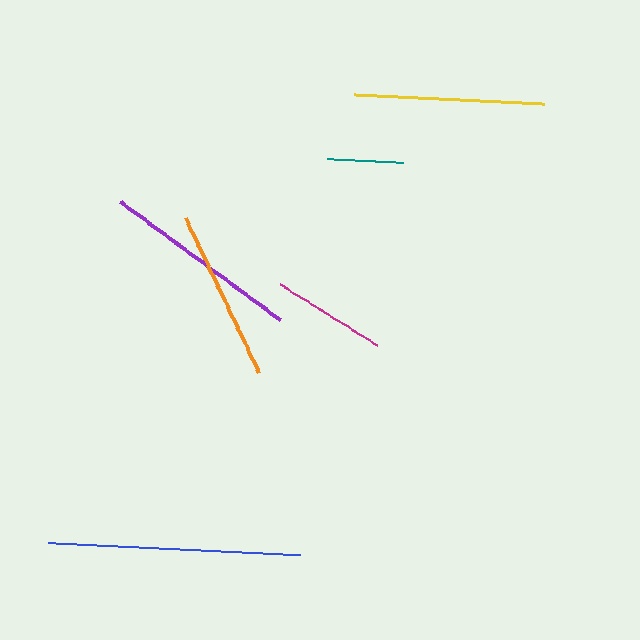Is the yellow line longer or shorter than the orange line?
The yellow line is longer than the orange line.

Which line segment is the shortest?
The teal line is the shortest at approximately 76 pixels.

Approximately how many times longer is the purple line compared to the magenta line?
The purple line is approximately 1.7 times the length of the magenta line.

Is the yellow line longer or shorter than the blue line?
The blue line is longer than the yellow line.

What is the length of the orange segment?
The orange segment is approximately 171 pixels long.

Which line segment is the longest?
The blue line is the longest at approximately 252 pixels.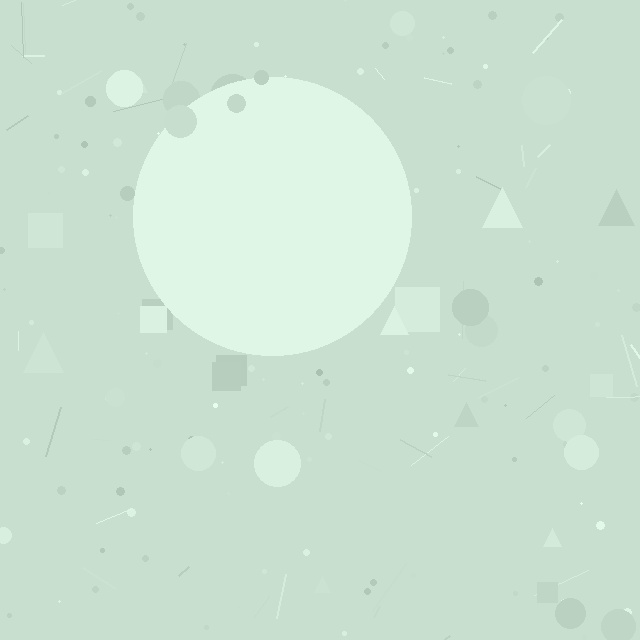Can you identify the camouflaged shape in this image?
The camouflaged shape is a circle.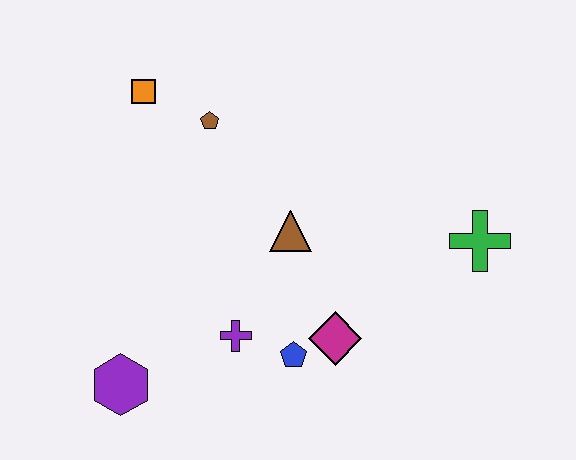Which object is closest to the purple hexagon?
The purple cross is closest to the purple hexagon.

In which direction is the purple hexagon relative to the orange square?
The purple hexagon is below the orange square.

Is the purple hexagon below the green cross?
Yes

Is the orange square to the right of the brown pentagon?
No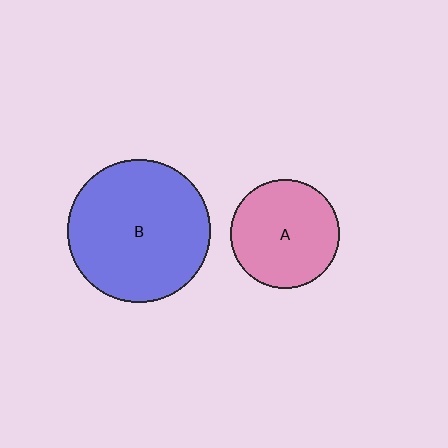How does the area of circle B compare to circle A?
Approximately 1.7 times.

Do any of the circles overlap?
No, none of the circles overlap.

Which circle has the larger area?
Circle B (blue).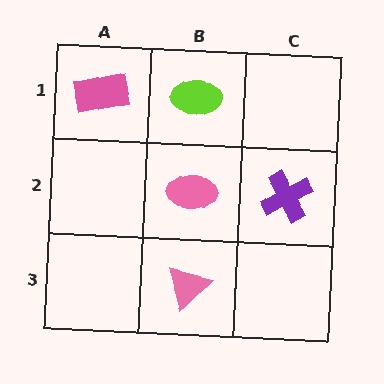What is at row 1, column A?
A pink rectangle.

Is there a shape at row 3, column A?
No, that cell is empty.